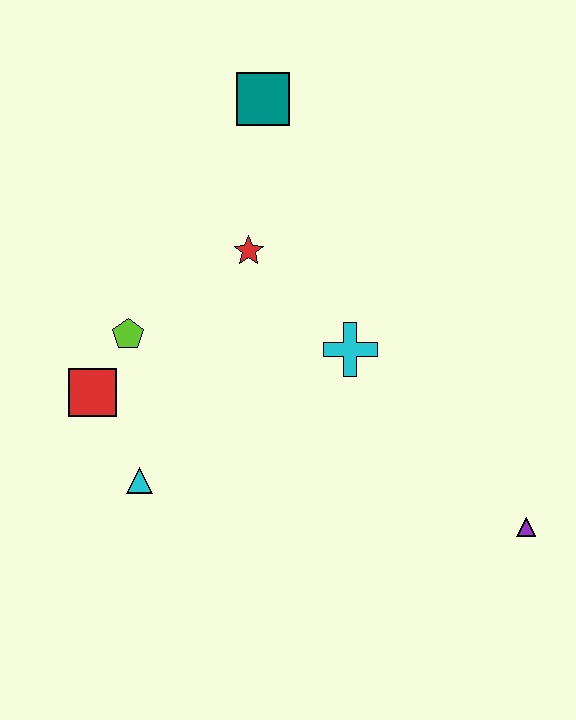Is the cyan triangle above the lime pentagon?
No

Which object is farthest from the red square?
The purple triangle is farthest from the red square.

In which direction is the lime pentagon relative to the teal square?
The lime pentagon is below the teal square.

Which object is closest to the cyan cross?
The red star is closest to the cyan cross.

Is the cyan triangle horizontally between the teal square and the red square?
Yes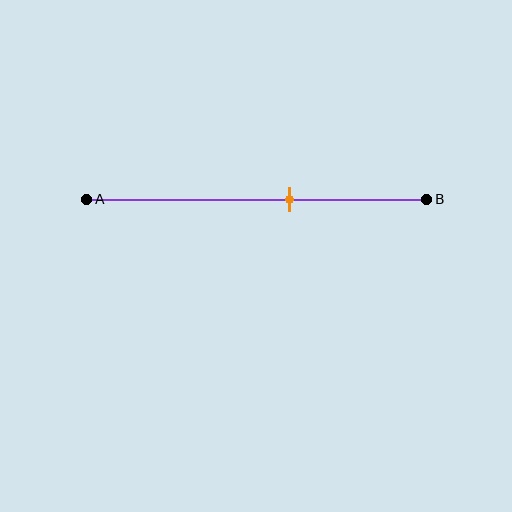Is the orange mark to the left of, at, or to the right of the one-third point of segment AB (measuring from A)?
The orange mark is to the right of the one-third point of segment AB.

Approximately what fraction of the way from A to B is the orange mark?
The orange mark is approximately 60% of the way from A to B.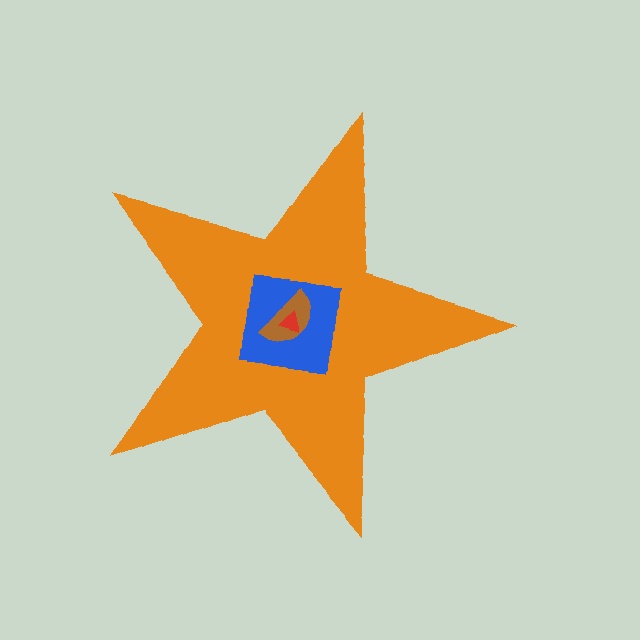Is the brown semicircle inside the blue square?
Yes.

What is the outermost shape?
The orange star.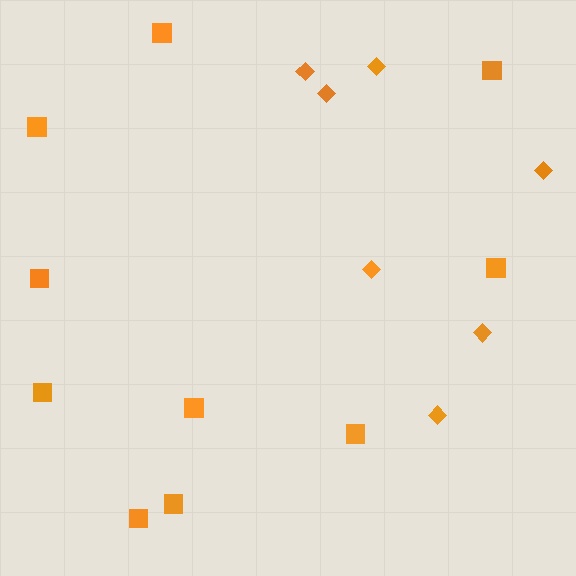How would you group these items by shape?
There are 2 groups: one group of squares (10) and one group of diamonds (7).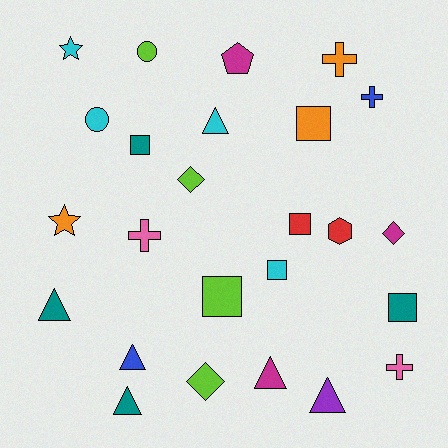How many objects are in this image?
There are 25 objects.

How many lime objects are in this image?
There are 4 lime objects.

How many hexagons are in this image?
There is 1 hexagon.